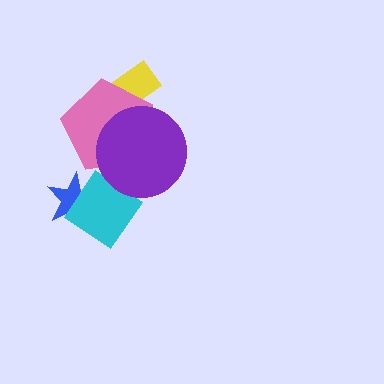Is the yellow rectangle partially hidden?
Yes, it is partially covered by another shape.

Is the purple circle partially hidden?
No, no other shape covers it.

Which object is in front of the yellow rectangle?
The pink pentagon is in front of the yellow rectangle.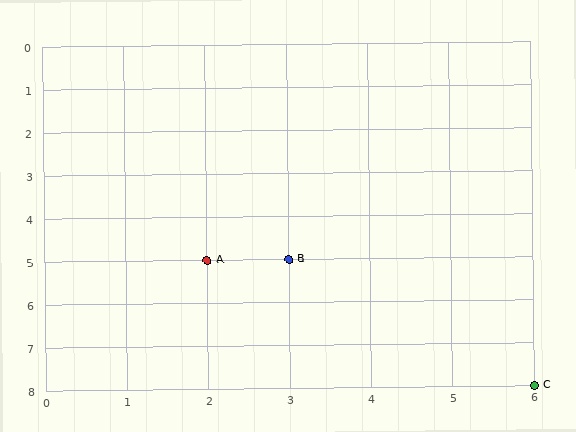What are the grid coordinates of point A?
Point A is at grid coordinates (2, 5).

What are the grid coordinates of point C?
Point C is at grid coordinates (6, 8).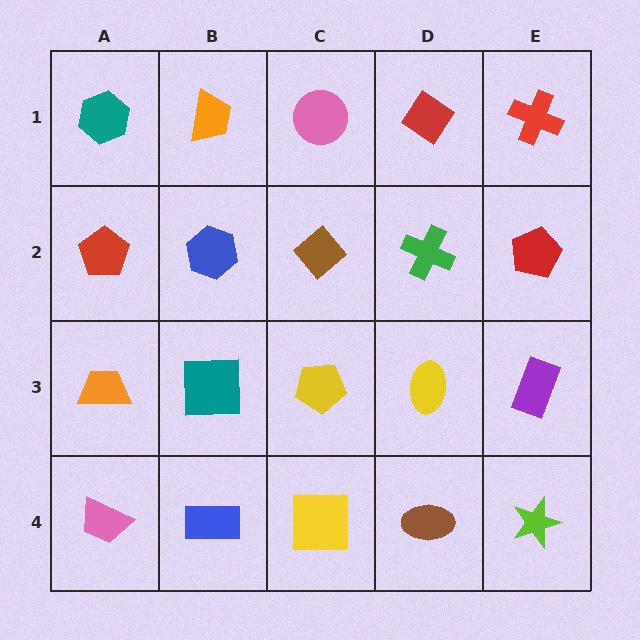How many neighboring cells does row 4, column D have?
3.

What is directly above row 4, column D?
A yellow ellipse.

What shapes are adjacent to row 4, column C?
A yellow pentagon (row 3, column C), a blue rectangle (row 4, column B), a brown ellipse (row 4, column D).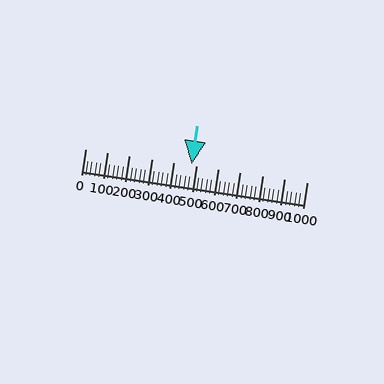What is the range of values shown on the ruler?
The ruler shows values from 0 to 1000.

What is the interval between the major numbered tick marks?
The major tick marks are spaced 100 units apart.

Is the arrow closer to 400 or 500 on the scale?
The arrow is closer to 500.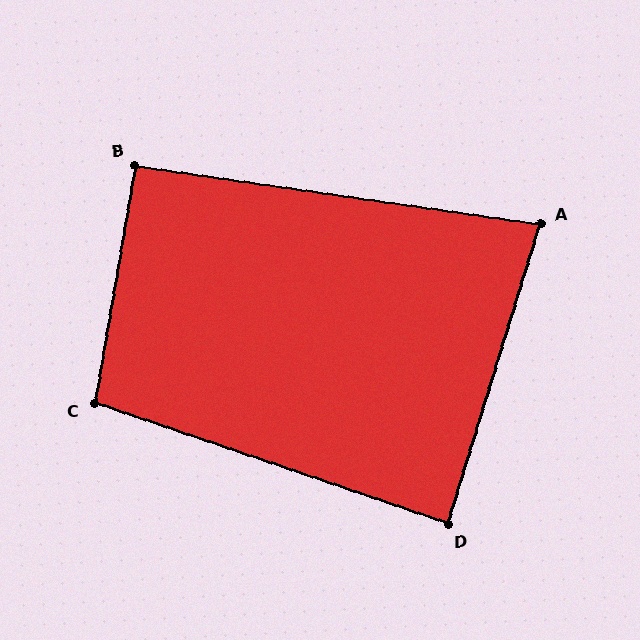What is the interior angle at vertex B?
Approximately 92 degrees (approximately right).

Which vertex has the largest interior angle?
C, at approximately 99 degrees.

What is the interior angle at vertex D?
Approximately 88 degrees (approximately right).